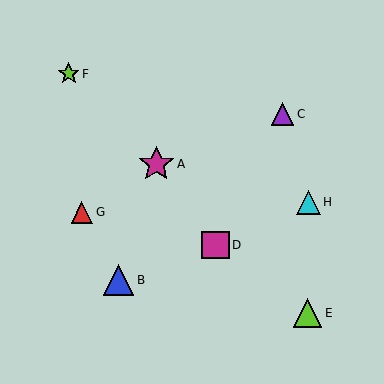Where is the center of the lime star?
The center of the lime star is at (69, 74).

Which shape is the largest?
The magenta star (labeled A) is the largest.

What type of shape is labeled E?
Shape E is a lime triangle.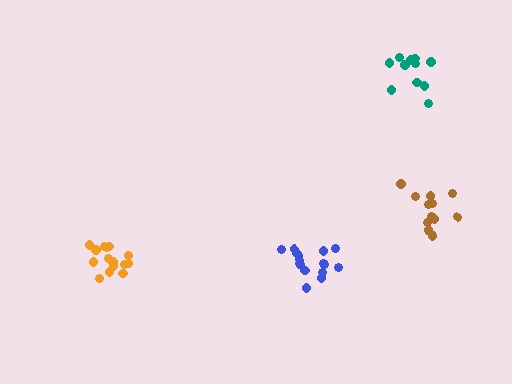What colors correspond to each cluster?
The clusters are colored: teal, blue, brown, orange.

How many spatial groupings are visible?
There are 4 spatial groupings.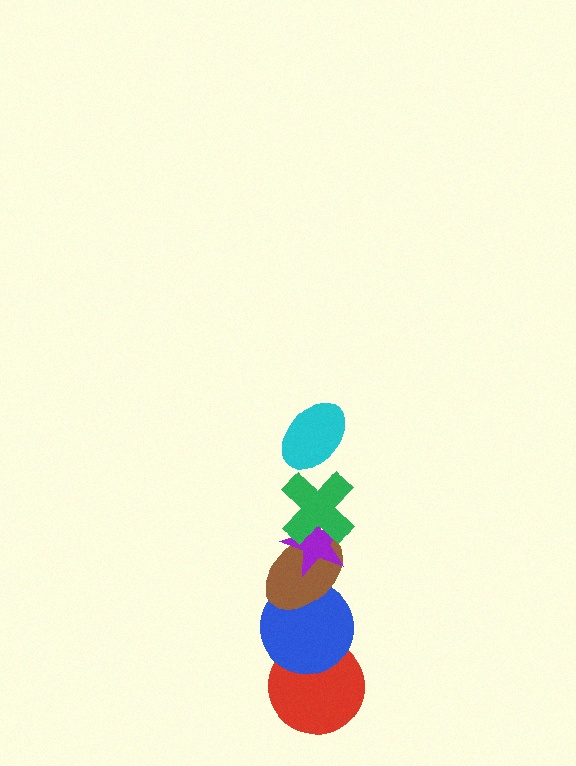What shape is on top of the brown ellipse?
The purple star is on top of the brown ellipse.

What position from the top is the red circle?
The red circle is 6th from the top.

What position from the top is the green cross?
The green cross is 2nd from the top.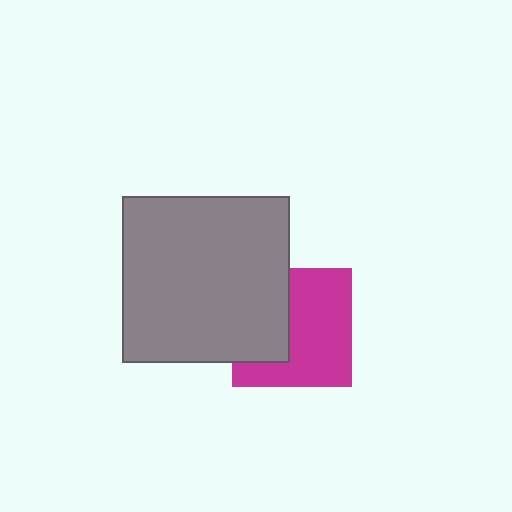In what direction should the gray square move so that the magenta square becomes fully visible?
The gray square should move left. That is the shortest direction to clear the overlap and leave the magenta square fully visible.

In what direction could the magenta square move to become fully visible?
The magenta square could move right. That would shift it out from behind the gray square entirely.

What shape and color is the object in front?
The object in front is a gray square.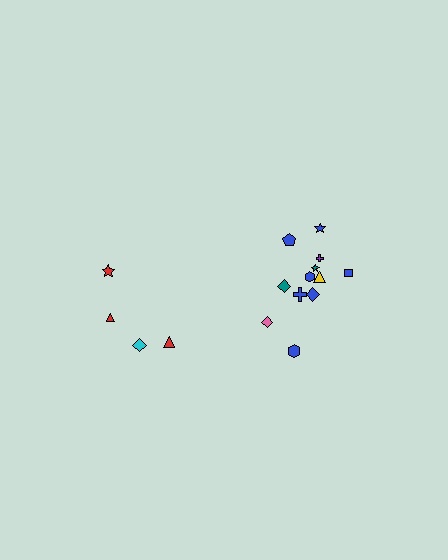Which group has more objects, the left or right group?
The right group.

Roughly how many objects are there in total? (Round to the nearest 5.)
Roughly 15 objects in total.